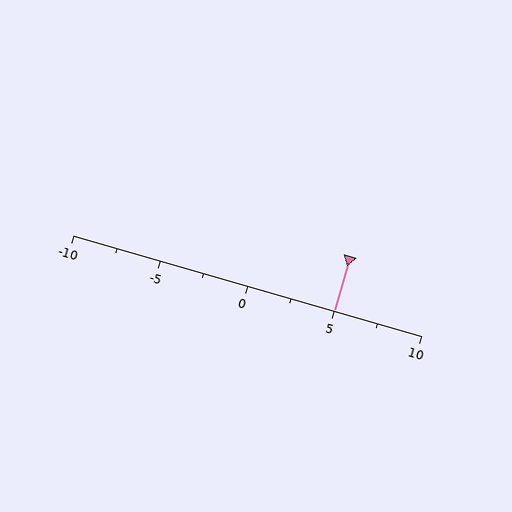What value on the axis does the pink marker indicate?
The marker indicates approximately 5.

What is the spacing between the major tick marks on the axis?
The major ticks are spaced 5 apart.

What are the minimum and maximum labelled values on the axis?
The axis runs from -10 to 10.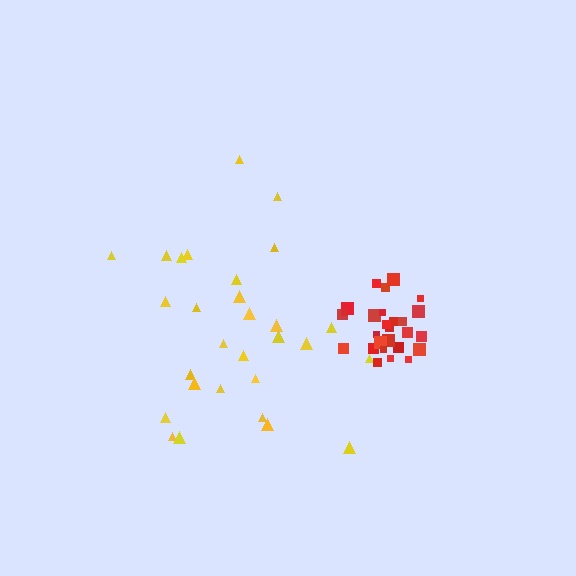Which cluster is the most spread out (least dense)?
Yellow.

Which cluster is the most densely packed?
Red.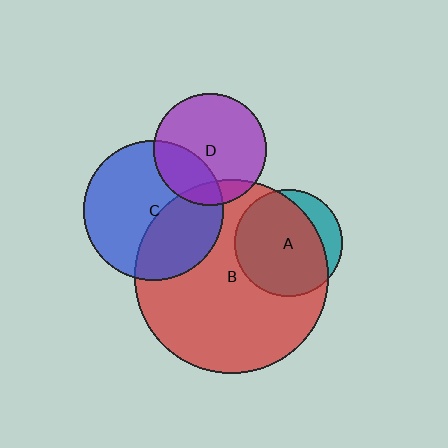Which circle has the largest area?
Circle B (red).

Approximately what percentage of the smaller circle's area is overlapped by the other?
Approximately 40%.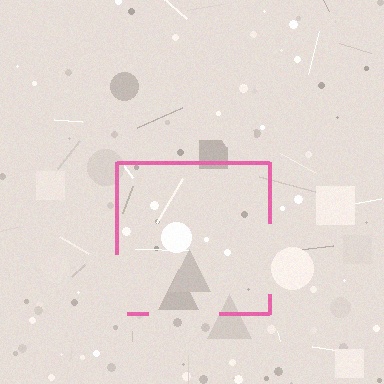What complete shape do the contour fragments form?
The contour fragments form a square.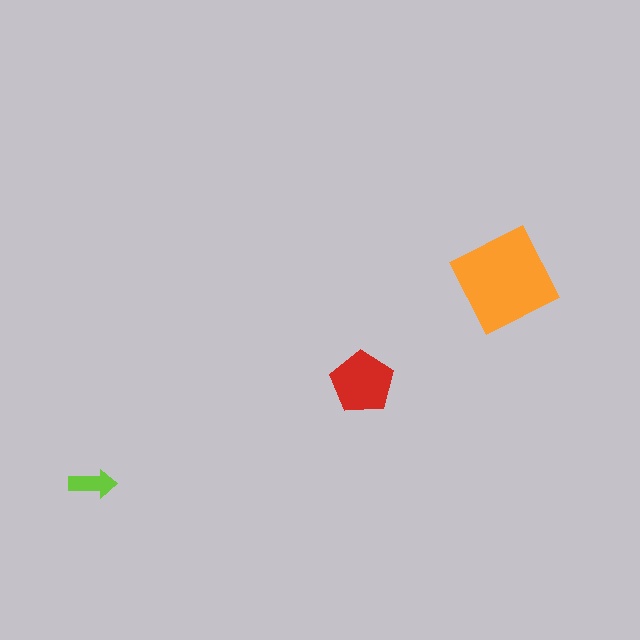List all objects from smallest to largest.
The lime arrow, the red pentagon, the orange square.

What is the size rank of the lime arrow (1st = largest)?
3rd.